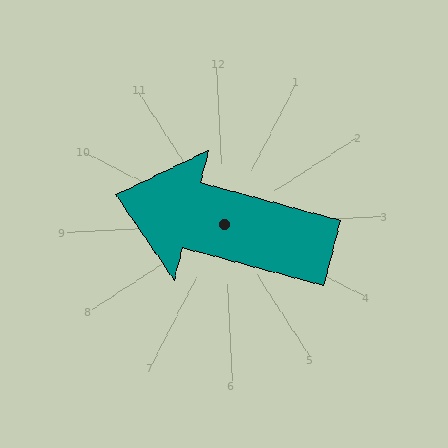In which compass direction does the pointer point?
West.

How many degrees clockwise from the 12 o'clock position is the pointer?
Approximately 288 degrees.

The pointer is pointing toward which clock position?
Roughly 10 o'clock.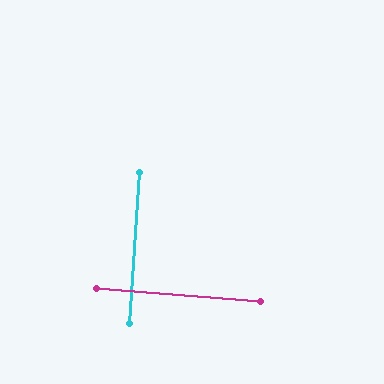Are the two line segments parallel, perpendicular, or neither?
Perpendicular — they meet at approximately 89°.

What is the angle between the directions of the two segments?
Approximately 89 degrees.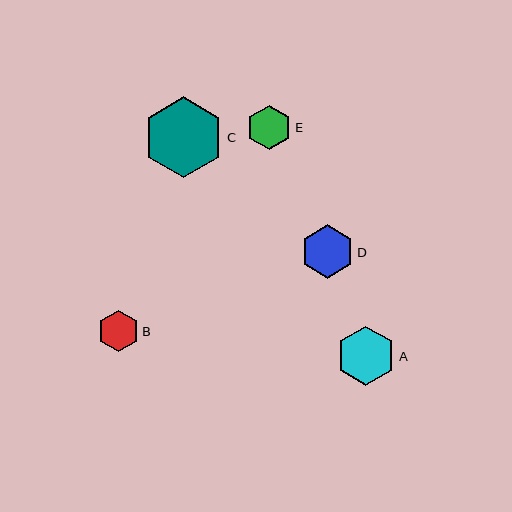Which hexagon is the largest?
Hexagon C is the largest with a size of approximately 80 pixels.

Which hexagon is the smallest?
Hexagon B is the smallest with a size of approximately 41 pixels.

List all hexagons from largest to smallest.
From largest to smallest: C, A, D, E, B.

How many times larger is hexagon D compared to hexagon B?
Hexagon D is approximately 1.3 times the size of hexagon B.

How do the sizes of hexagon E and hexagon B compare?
Hexagon E and hexagon B are approximately the same size.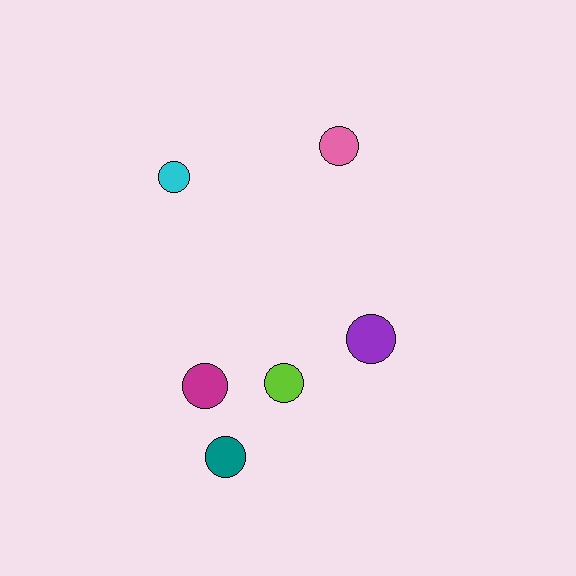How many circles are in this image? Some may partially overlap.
There are 6 circles.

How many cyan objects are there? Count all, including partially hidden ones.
There is 1 cyan object.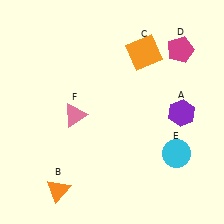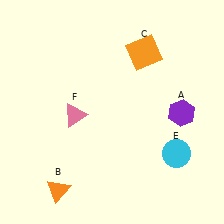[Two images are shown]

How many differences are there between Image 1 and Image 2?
There is 1 difference between the two images.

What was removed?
The magenta pentagon (D) was removed in Image 2.